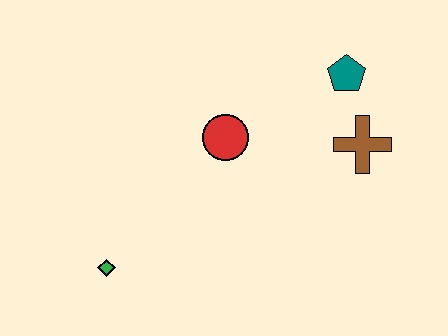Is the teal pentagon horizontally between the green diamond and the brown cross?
Yes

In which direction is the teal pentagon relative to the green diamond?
The teal pentagon is to the right of the green diamond.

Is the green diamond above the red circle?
No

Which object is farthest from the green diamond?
The teal pentagon is farthest from the green diamond.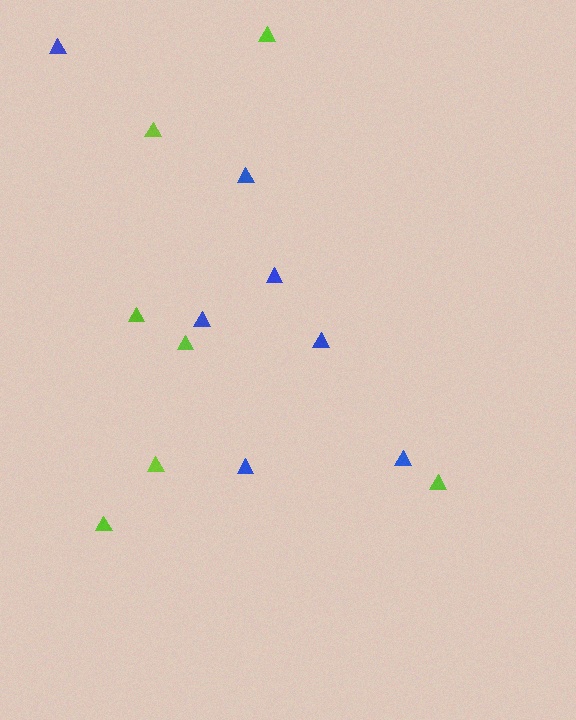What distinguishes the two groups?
There are 2 groups: one group of lime triangles (7) and one group of blue triangles (7).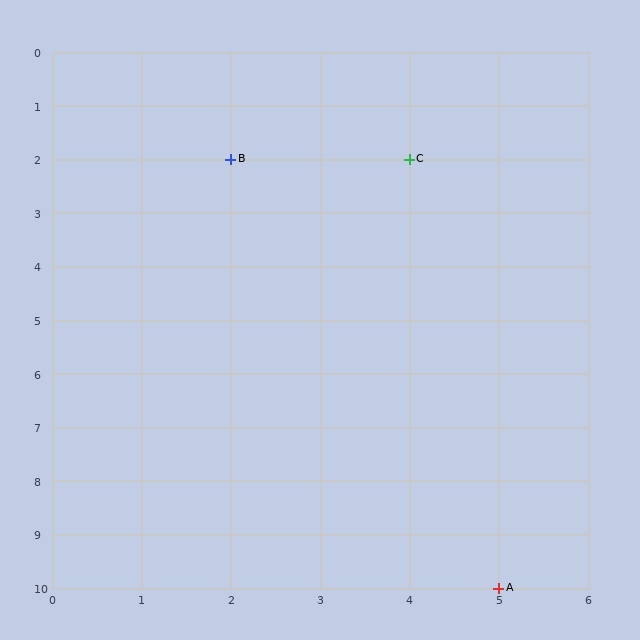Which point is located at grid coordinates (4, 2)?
Point C is at (4, 2).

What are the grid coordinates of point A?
Point A is at grid coordinates (5, 10).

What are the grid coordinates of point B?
Point B is at grid coordinates (2, 2).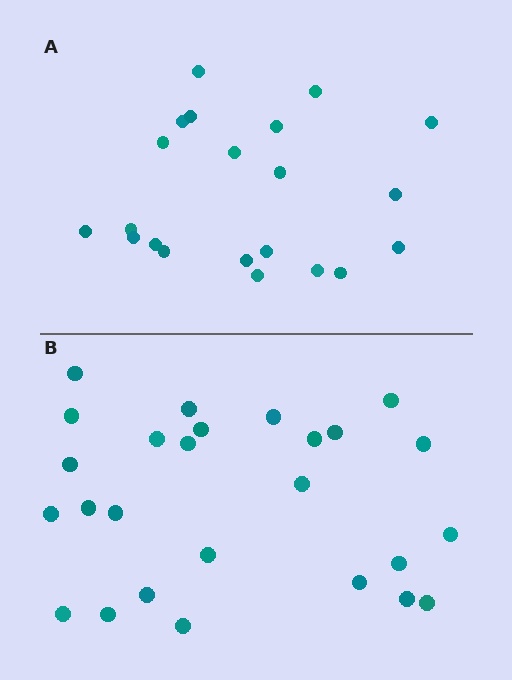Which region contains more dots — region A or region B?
Region B (the bottom region) has more dots.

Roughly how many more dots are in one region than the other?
Region B has about 5 more dots than region A.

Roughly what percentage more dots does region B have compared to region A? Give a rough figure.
About 25% more.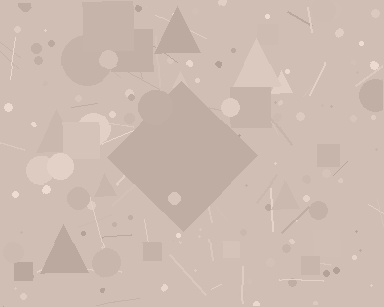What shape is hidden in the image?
A diamond is hidden in the image.